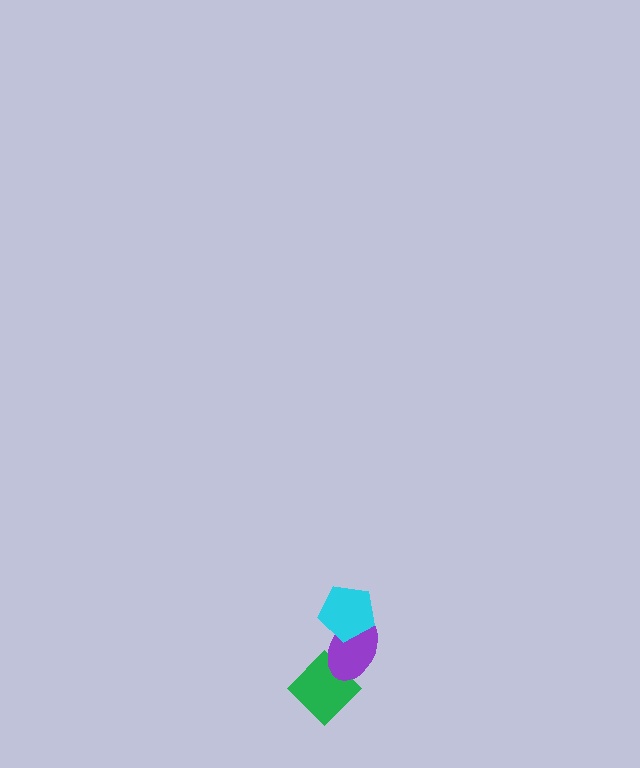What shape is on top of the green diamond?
The purple ellipse is on top of the green diamond.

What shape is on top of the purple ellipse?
The cyan pentagon is on top of the purple ellipse.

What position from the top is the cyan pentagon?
The cyan pentagon is 1st from the top.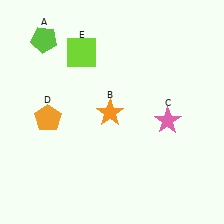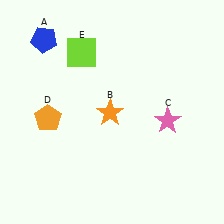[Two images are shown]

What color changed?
The pentagon (A) changed from lime in Image 1 to blue in Image 2.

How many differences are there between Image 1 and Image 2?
There is 1 difference between the two images.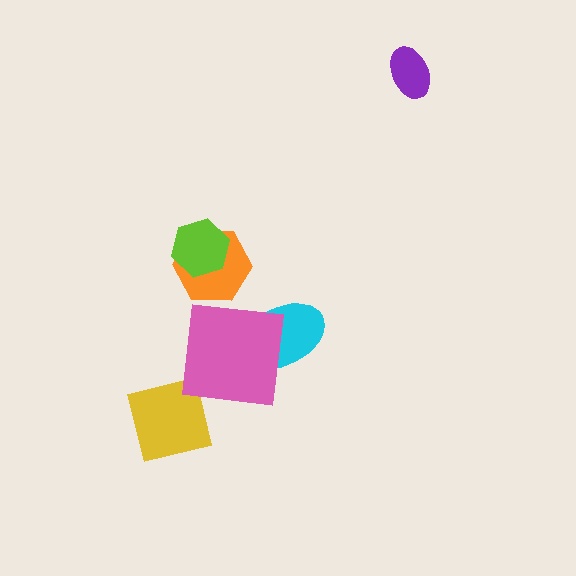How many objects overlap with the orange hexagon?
1 object overlaps with the orange hexagon.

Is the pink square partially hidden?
No, no other shape covers it.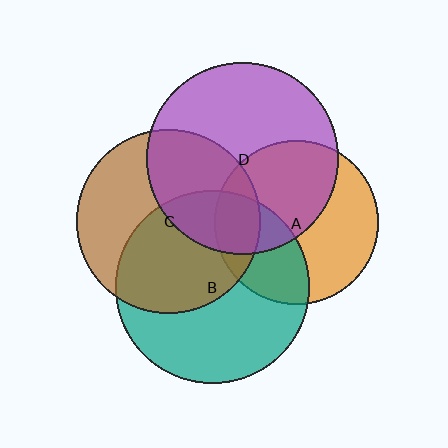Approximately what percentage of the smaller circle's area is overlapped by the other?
Approximately 20%.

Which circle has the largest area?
Circle B (teal).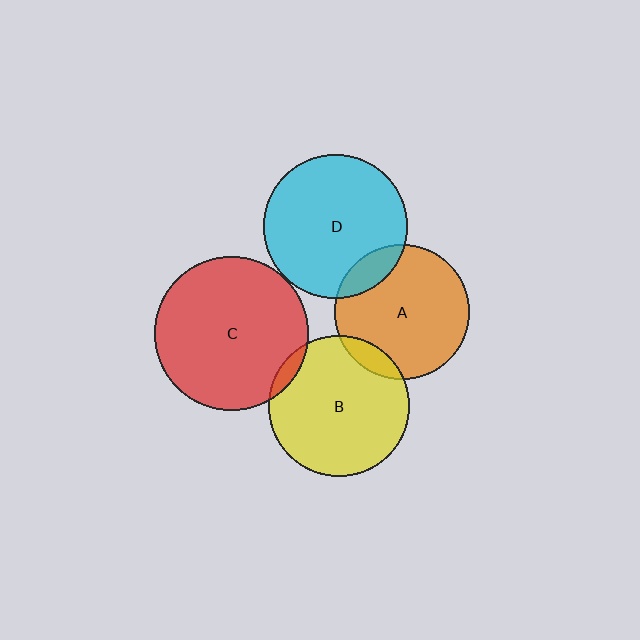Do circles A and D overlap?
Yes.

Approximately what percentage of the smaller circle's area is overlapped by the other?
Approximately 15%.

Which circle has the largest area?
Circle C (red).